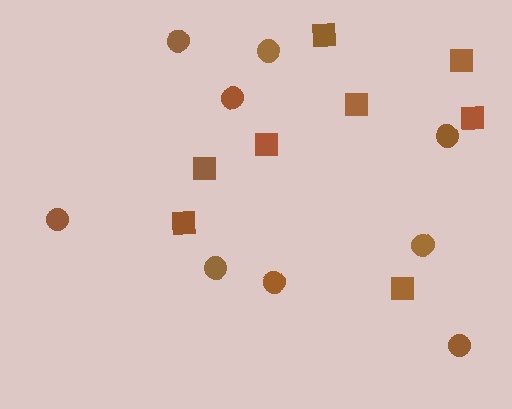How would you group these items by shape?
There are 2 groups: one group of circles (9) and one group of squares (8).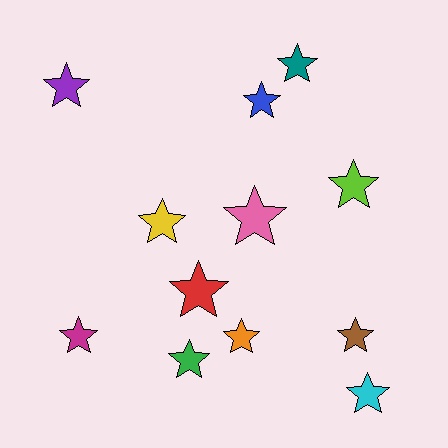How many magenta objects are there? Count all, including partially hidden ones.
There is 1 magenta object.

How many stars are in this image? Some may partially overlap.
There are 12 stars.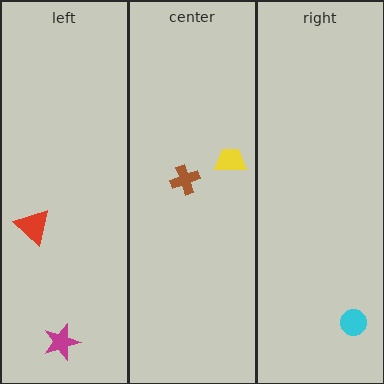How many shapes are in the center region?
2.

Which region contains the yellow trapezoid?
The center region.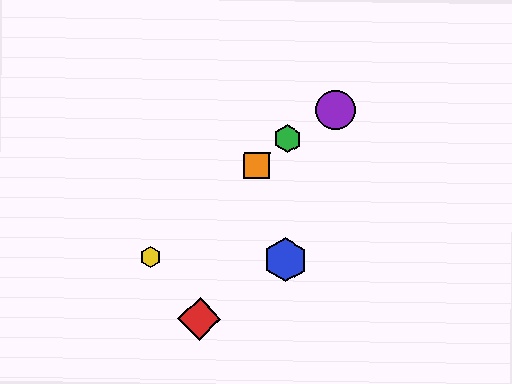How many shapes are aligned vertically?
2 shapes (the blue hexagon, the green hexagon) are aligned vertically.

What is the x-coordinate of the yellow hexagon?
The yellow hexagon is at x≈151.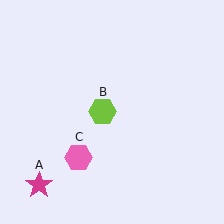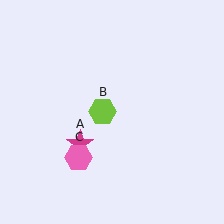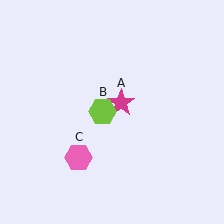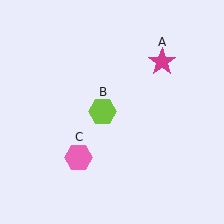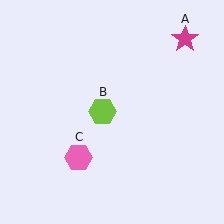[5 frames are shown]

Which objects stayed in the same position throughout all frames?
Lime hexagon (object B) and pink hexagon (object C) remained stationary.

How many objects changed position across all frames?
1 object changed position: magenta star (object A).